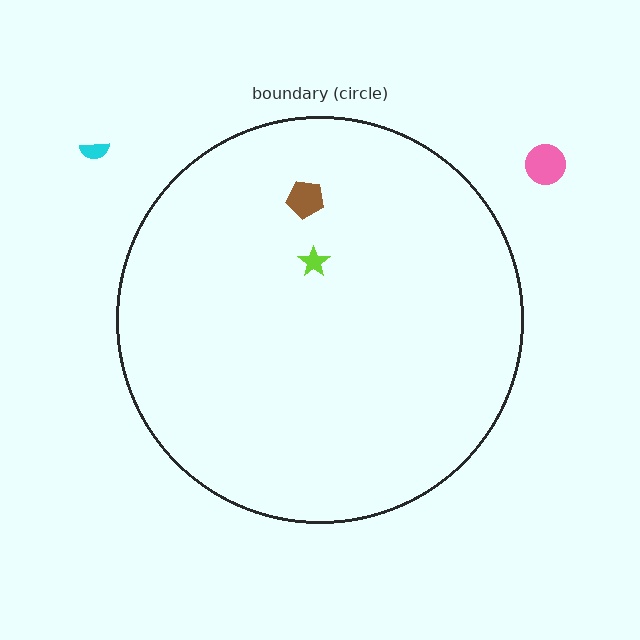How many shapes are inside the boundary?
2 inside, 2 outside.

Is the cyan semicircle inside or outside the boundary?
Outside.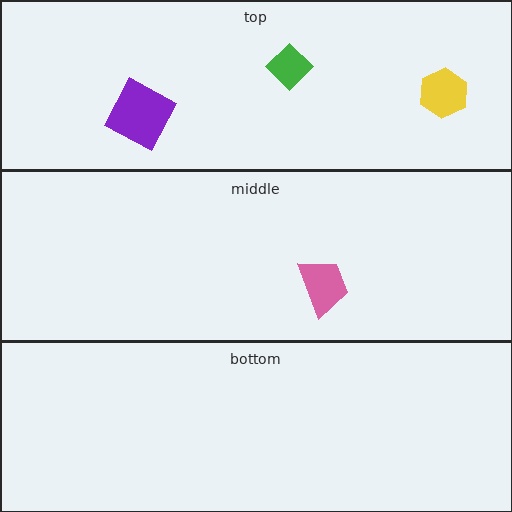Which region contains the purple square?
The top region.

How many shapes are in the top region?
3.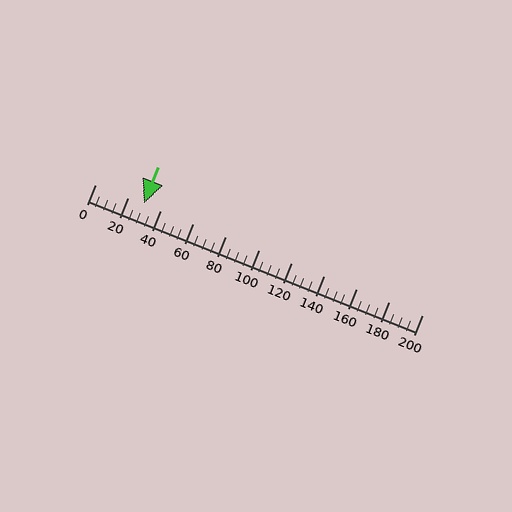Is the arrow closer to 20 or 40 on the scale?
The arrow is closer to 40.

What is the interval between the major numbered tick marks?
The major tick marks are spaced 20 units apart.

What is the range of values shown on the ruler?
The ruler shows values from 0 to 200.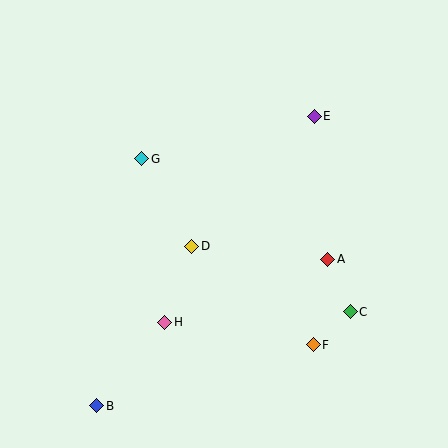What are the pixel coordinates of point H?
Point H is at (165, 322).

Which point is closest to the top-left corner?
Point G is closest to the top-left corner.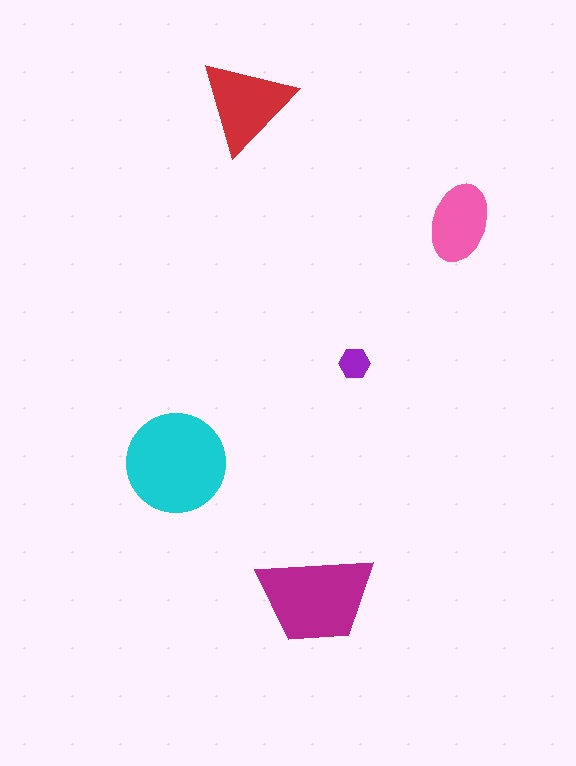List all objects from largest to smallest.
The cyan circle, the magenta trapezoid, the red triangle, the pink ellipse, the purple hexagon.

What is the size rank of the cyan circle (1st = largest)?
1st.